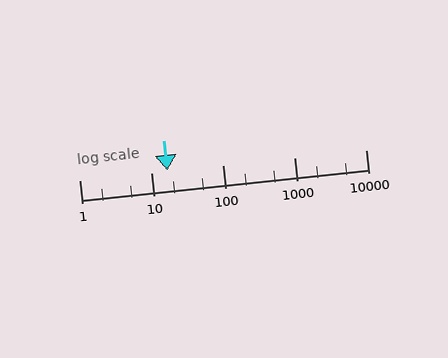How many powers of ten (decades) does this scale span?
The scale spans 4 decades, from 1 to 10000.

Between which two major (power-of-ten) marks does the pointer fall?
The pointer is between 10 and 100.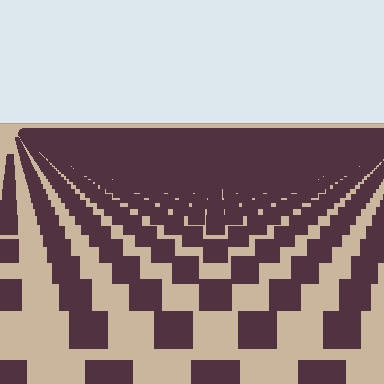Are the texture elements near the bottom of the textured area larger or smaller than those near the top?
Larger. Near the bottom, elements are closer to the viewer and appear at a bigger on-screen size.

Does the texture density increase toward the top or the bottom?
Density increases toward the top.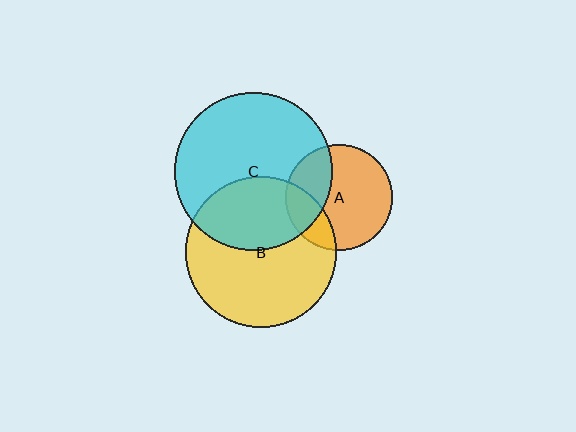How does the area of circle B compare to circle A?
Approximately 2.0 times.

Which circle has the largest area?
Circle C (cyan).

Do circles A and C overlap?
Yes.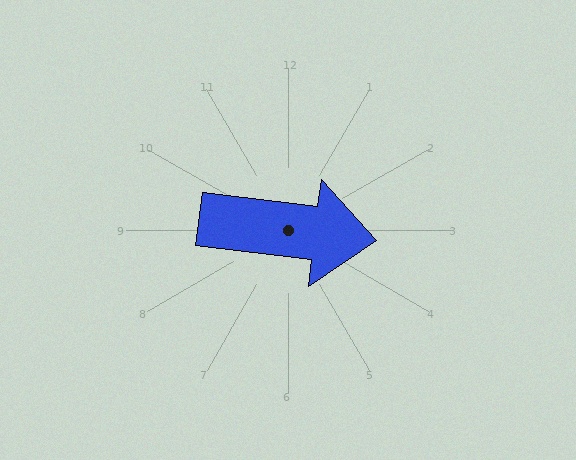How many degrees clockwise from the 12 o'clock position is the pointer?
Approximately 97 degrees.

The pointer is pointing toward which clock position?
Roughly 3 o'clock.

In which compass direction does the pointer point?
East.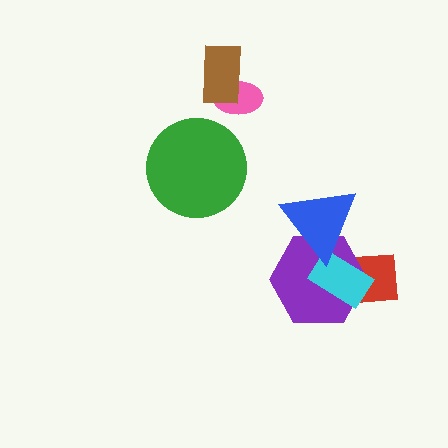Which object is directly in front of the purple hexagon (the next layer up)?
The cyan rectangle is directly in front of the purple hexagon.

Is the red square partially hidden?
Yes, it is partially covered by another shape.